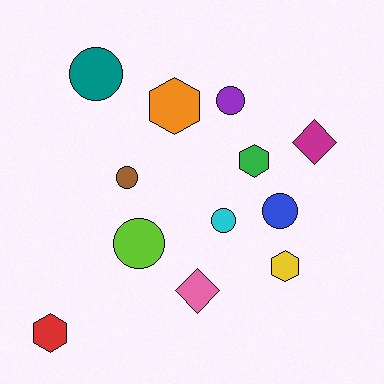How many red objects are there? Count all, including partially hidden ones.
There is 1 red object.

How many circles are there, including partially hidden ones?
There are 6 circles.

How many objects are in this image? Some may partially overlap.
There are 12 objects.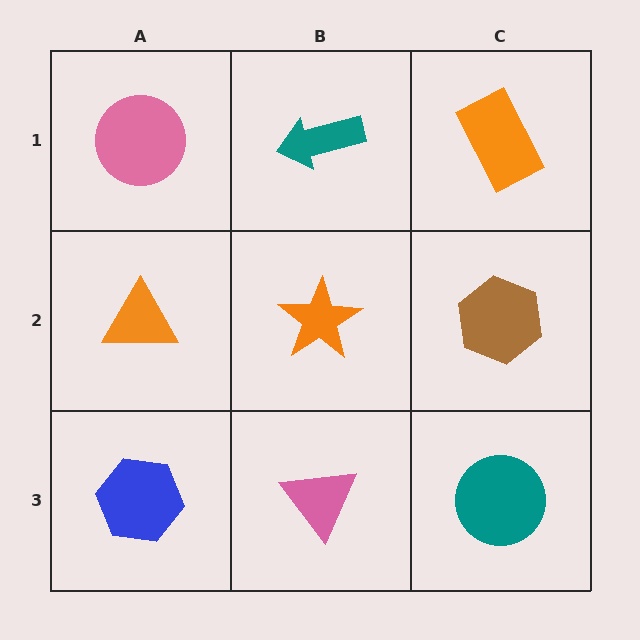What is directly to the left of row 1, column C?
A teal arrow.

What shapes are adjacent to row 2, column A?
A pink circle (row 1, column A), a blue hexagon (row 3, column A), an orange star (row 2, column B).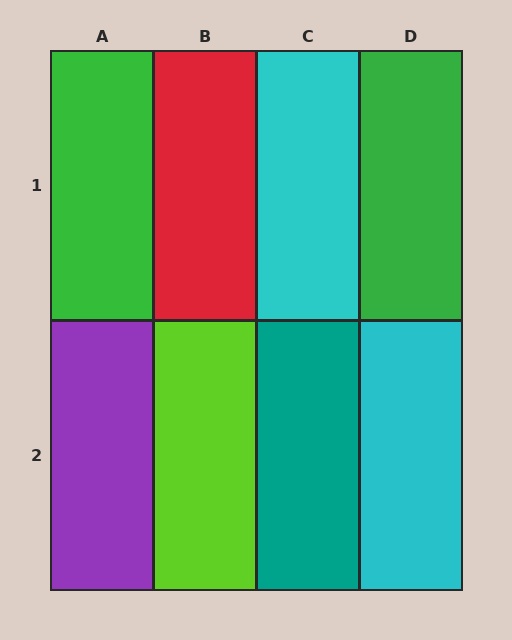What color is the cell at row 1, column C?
Cyan.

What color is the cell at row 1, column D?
Green.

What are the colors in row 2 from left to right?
Purple, lime, teal, cyan.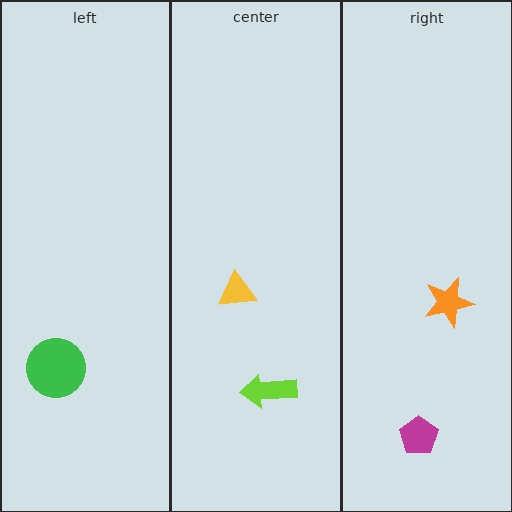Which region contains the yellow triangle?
The center region.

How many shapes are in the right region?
2.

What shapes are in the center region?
The lime arrow, the yellow triangle.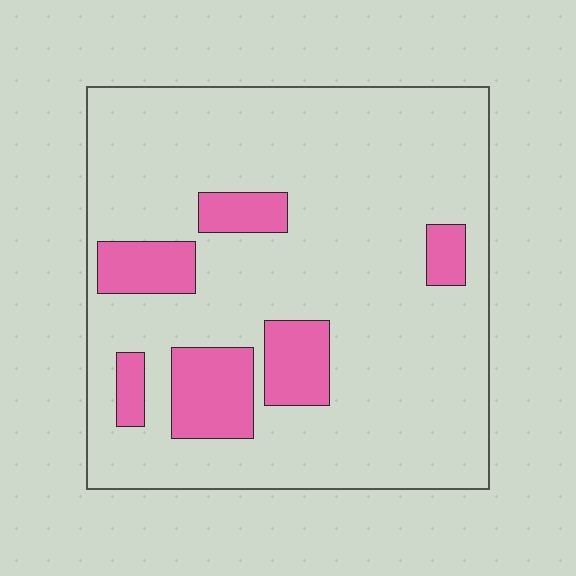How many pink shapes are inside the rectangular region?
6.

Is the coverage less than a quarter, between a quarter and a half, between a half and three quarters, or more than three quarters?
Less than a quarter.